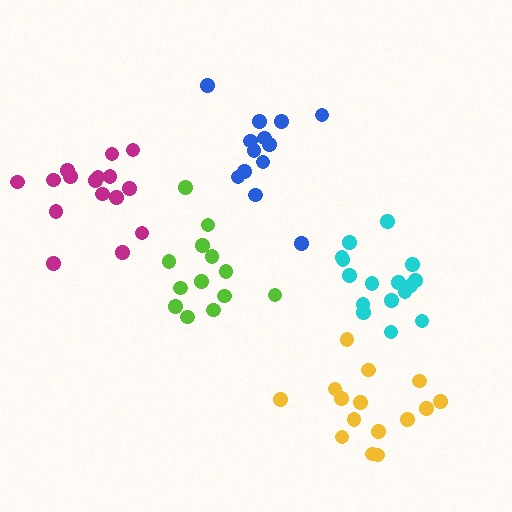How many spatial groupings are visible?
There are 5 spatial groupings.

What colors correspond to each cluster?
The clusters are colored: yellow, magenta, blue, cyan, lime.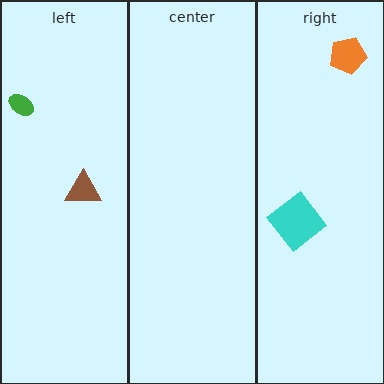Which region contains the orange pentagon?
The right region.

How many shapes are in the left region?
2.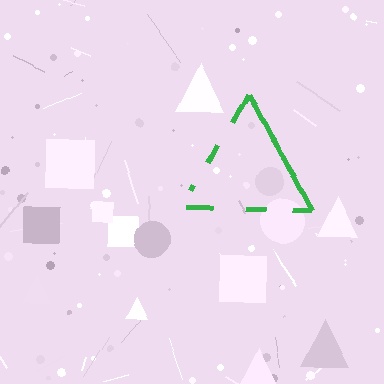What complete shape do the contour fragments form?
The contour fragments form a triangle.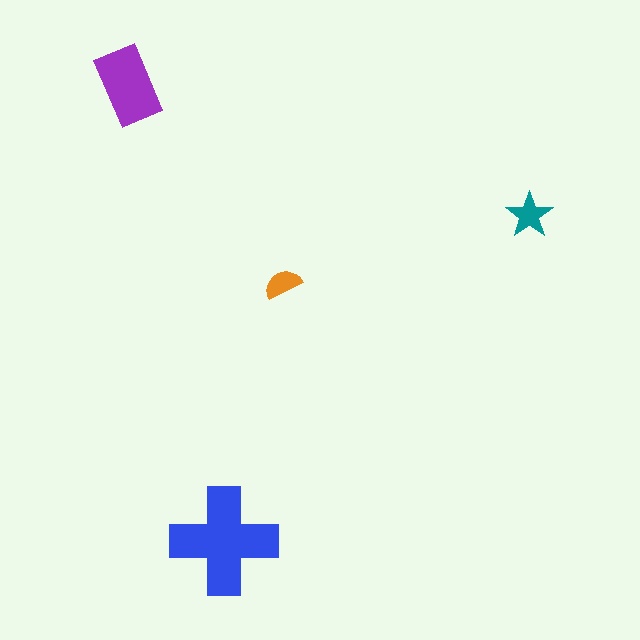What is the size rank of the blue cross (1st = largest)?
1st.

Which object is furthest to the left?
The purple rectangle is leftmost.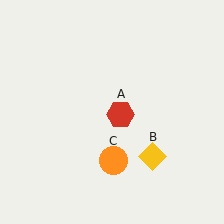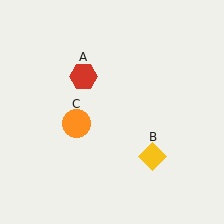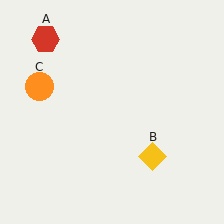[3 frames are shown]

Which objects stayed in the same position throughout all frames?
Yellow diamond (object B) remained stationary.